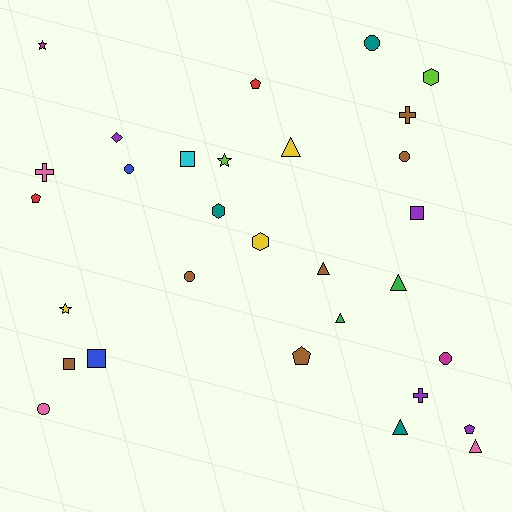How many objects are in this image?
There are 30 objects.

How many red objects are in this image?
There are 2 red objects.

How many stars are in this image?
There are 3 stars.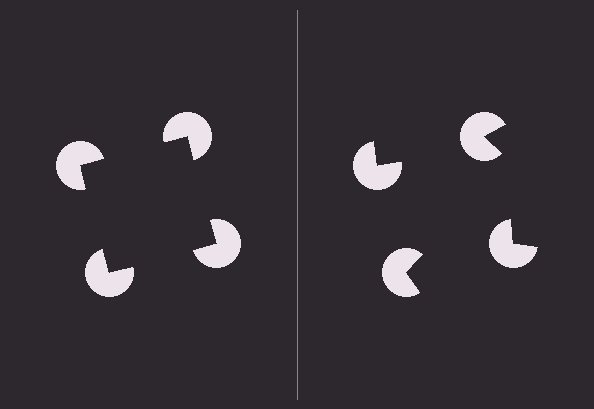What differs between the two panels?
The pac-man discs are positioned identically on both sides; only the wedge orientations differ. On the left they align to a square; on the right they are misaligned.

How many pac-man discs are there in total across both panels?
8 — 4 on each side.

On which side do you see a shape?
An illusory square appears on the left side. On the right side the wedge cuts are rotated, so no coherent shape forms.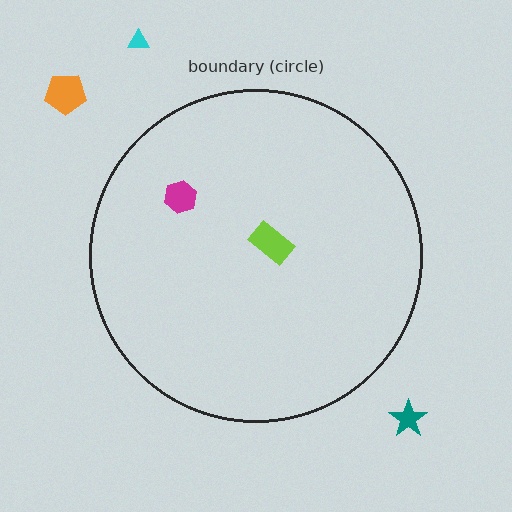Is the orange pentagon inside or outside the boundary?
Outside.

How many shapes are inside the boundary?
2 inside, 3 outside.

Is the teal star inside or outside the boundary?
Outside.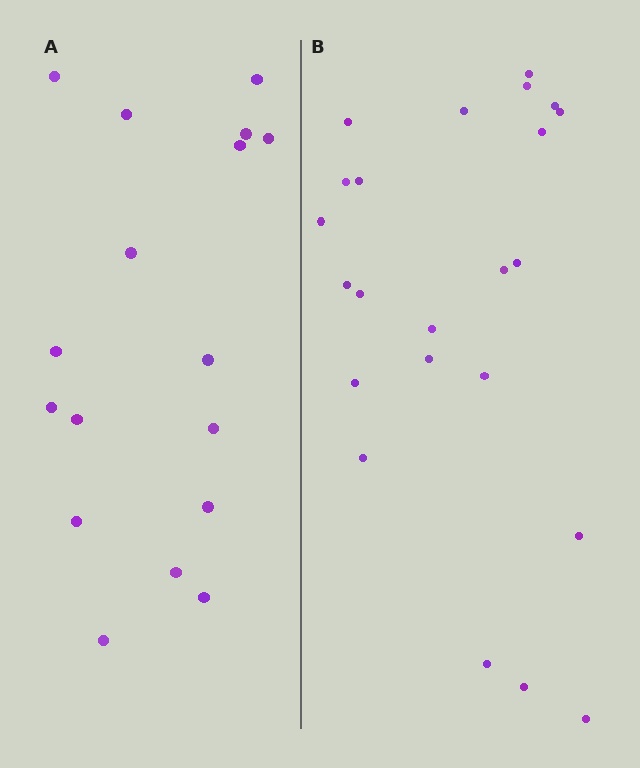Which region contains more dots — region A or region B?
Region B (the right region) has more dots.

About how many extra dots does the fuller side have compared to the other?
Region B has about 6 more dots than region A.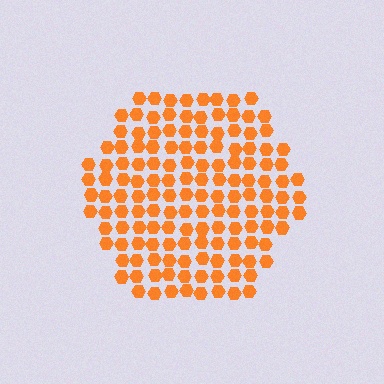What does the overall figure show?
The overall figure shows a hexagon.